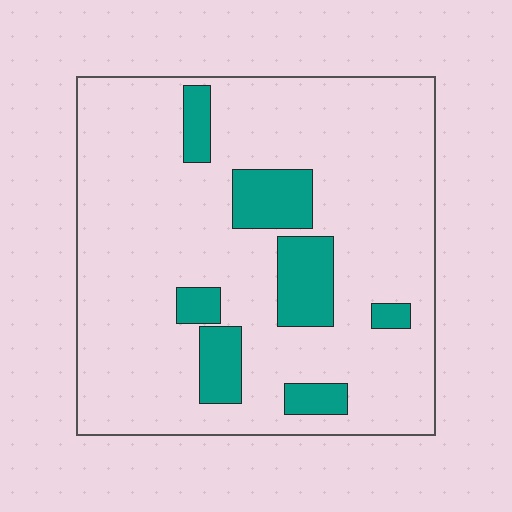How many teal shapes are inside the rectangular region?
7.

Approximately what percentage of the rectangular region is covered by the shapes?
Approximately 15%.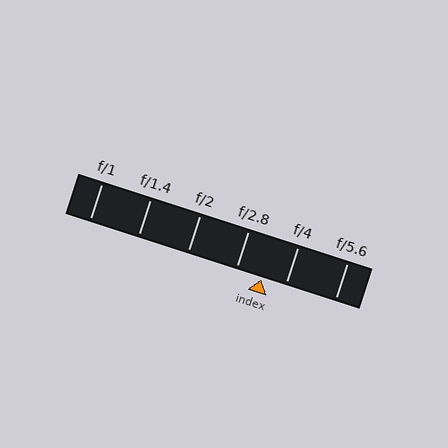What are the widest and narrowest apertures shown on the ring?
The widest aperture shown is f/1 and the narrowest is f/5.6.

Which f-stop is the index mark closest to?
The index mark is closest to f/4.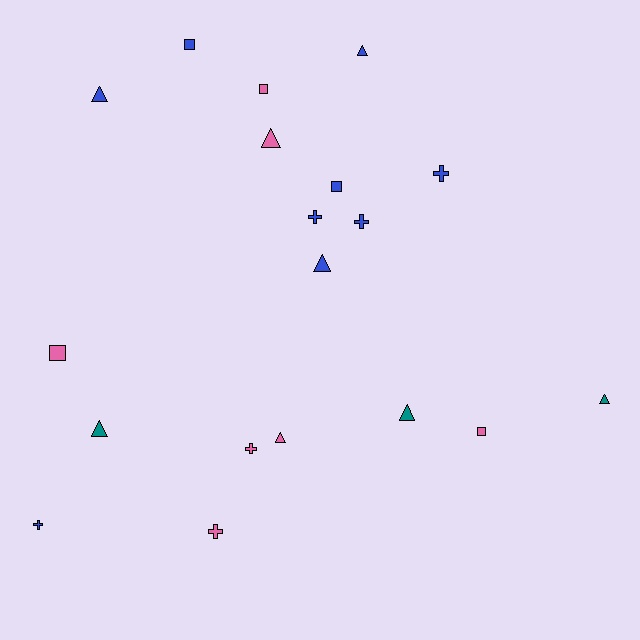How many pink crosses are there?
There are 2 pink crosses.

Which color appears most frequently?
Blue, with 9 objects.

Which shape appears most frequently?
Triangle, with 8 objects.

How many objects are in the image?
There are 19 objects.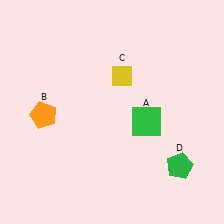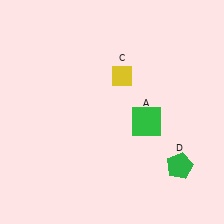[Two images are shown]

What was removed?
The orange pentagon (B) was removed in Image 2.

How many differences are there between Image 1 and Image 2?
There is 1 difference between the two images.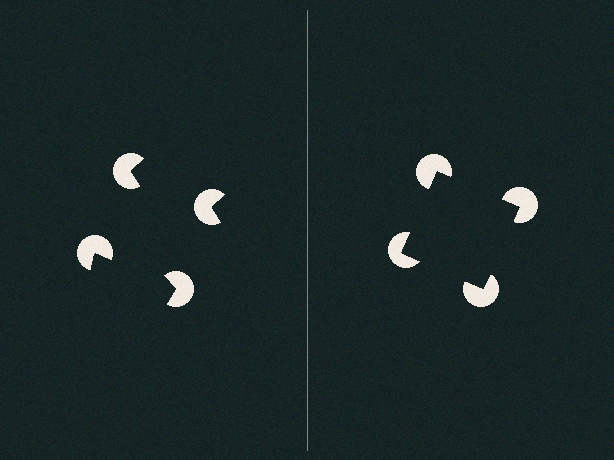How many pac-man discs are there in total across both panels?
8 — 4 on each side.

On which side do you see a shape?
An illusory square appears on the right side. On the left side the wedge cuts are rotated, so no coherent shape forms.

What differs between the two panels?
The pac-man discs are positioned identically on both sides; only the wedge orientations differ. On the right they align to a square; on the left they are misaligned.